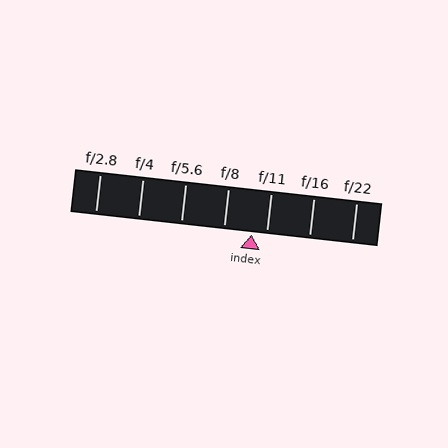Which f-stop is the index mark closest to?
The index mark is closest to f/11.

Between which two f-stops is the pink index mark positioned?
The index mark is between f/8 and f/11.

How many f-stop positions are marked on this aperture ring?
There are 7 f-stop positions marked.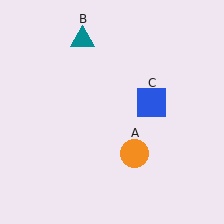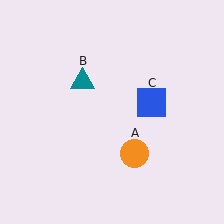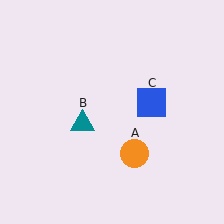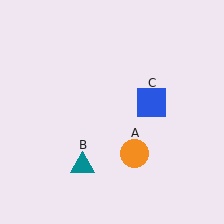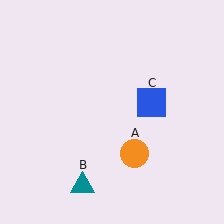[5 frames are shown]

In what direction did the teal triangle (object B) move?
The teal triangle (object B) moved down.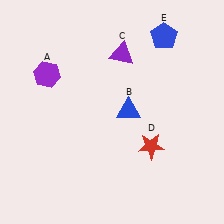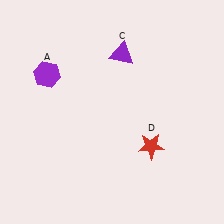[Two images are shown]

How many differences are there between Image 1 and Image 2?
There are 2 differences between the two images.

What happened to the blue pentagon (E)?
The blue pentagon (E) was removed in Image 2. It was in the top-right area of Image 1.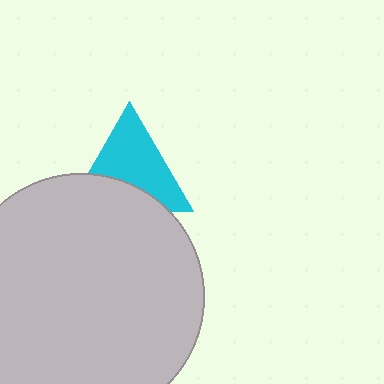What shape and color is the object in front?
The object in front is a light gray circle.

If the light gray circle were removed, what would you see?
You would see the complete cyan triangle.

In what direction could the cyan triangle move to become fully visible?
The cyan triangle could move up. That would shift it out from behind the light gray circle entirely.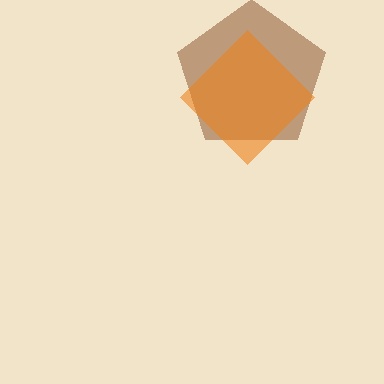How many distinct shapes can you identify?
There are 2 distinct shapes: a brown pentagon, an orange diamond.